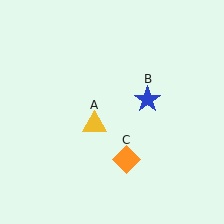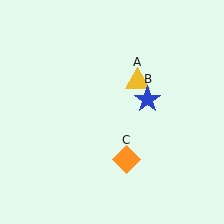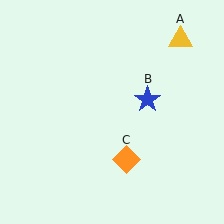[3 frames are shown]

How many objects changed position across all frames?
1 object changed position: yellow triangle (object A).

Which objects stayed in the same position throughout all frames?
Blue star (object B) and orange diamond (object C) remained stationary.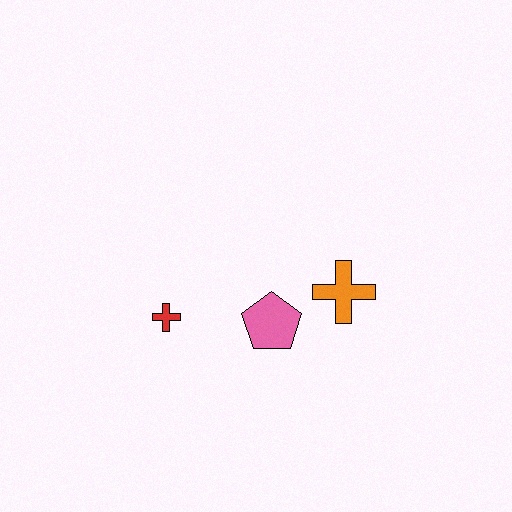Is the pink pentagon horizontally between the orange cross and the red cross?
Yes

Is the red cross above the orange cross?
No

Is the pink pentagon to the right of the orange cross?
No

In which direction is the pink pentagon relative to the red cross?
The pink pentagon is to the right of the red cross.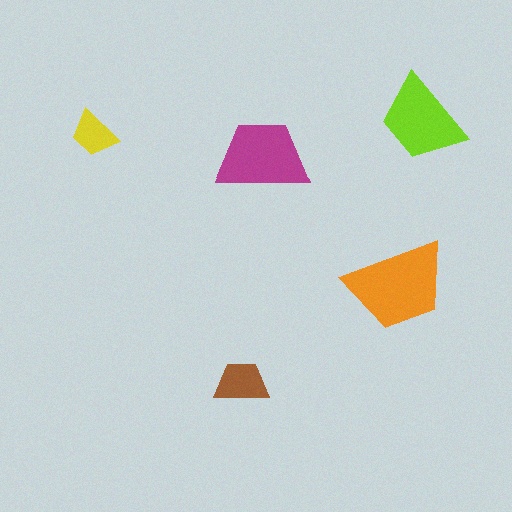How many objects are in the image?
There are 5 objects in the image.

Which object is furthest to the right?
The lime trapezoid is rightmost.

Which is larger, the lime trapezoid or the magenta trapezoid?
The magenta one.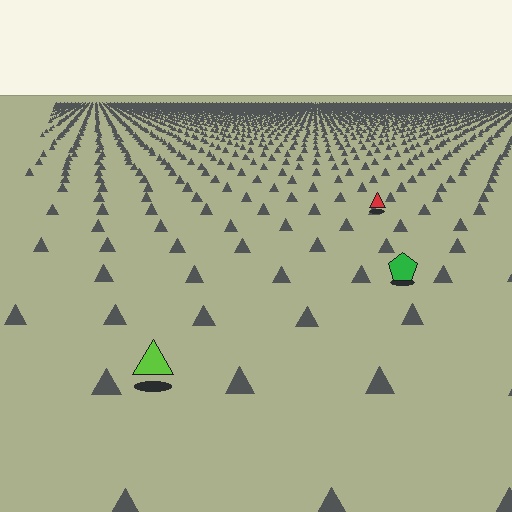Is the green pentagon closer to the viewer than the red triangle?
Yes. The green pentagon is closer — you can tell from the texture gradient: the ground texture is coarser near it.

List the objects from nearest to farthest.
From nearest to farthest: the lime triangle, the green pentagon, the red triangle.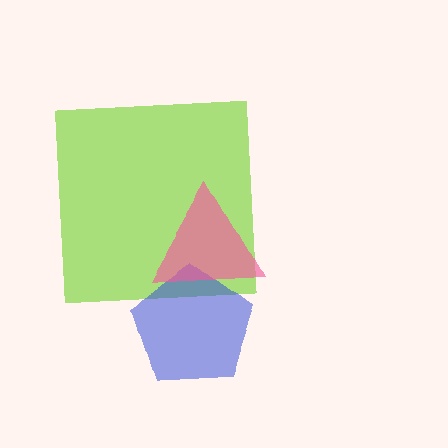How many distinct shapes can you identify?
There are 3 distinct shapes: a lime square, a blue pentagon, a pink triangle.